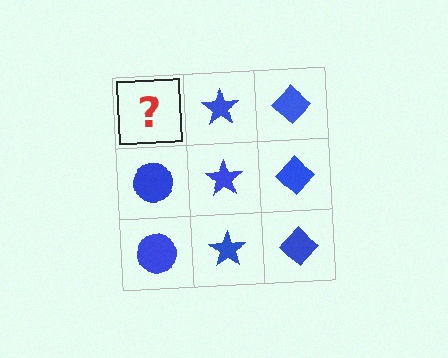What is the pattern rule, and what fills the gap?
The rule is that each column has a consistent shape. The gap should be filled with a blue circle.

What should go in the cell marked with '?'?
The missing cell should contain a blue circle.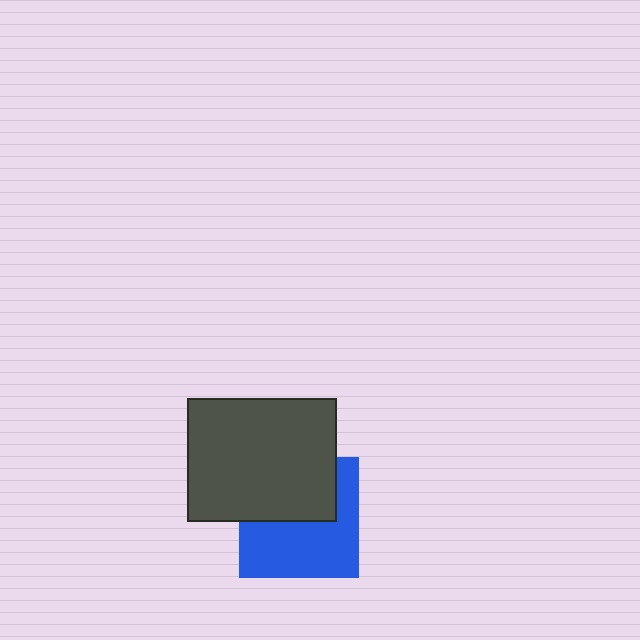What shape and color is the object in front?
The object in front is a dark gray rectangle.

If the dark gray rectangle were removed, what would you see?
You would see the complete blue square.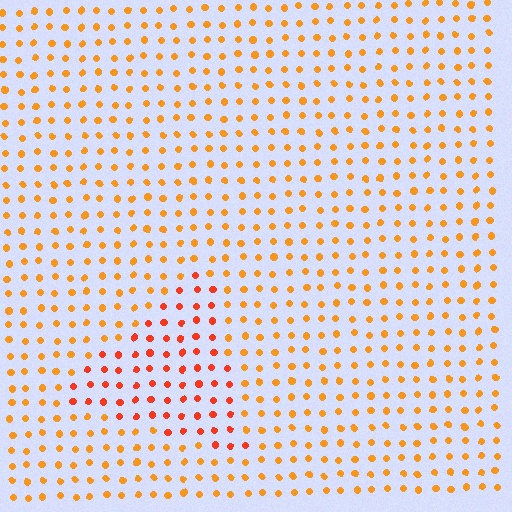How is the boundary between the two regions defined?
The boundary is defined purely by a slight shift in hue (about 27 degrees). Spacing, size, and orientation are identical on both sides.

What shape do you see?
I see a triangle.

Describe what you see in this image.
The image is filled with small orange elements in a uniform arrangement. A triangle-shaped region is visible where the elements are tinted to a slightly different hue, forming a subtle color boundary.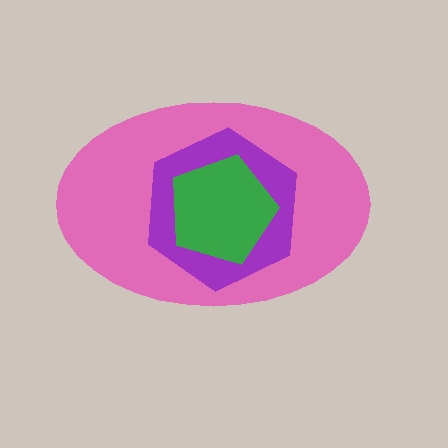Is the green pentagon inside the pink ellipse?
Yes.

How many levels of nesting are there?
3.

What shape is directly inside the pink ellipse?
The purple hexagon.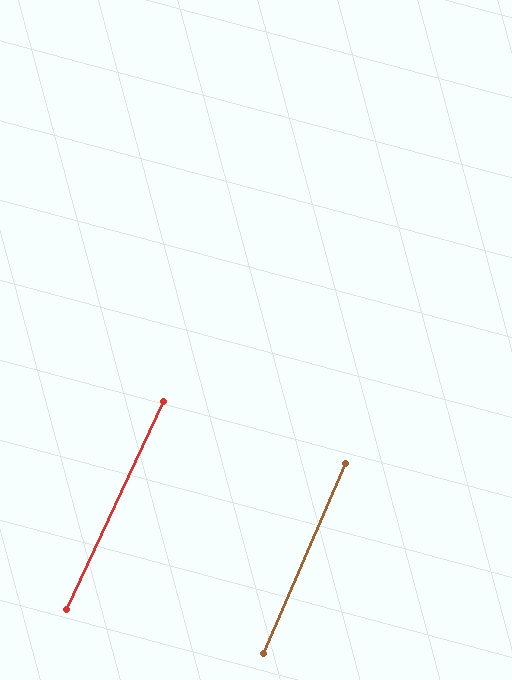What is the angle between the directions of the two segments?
Approximately 2 degrees.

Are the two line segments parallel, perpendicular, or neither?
Parallel — their directions differ by only 1.8°.